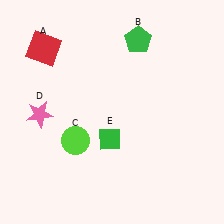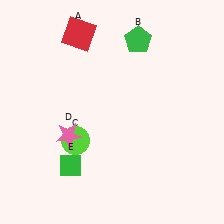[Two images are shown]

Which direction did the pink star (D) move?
The pink star (D) moved right.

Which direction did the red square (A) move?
The red square (A) moved right.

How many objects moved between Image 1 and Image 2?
3 objects moved between the two images.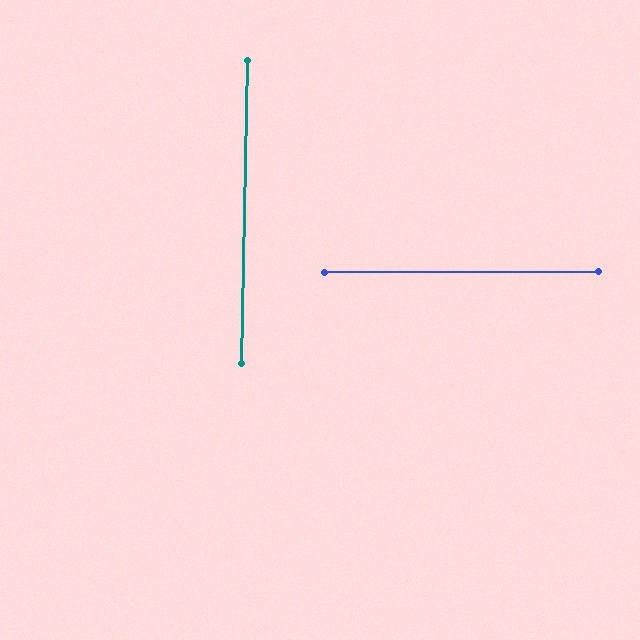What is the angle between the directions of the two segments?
Approximately 89 degrees.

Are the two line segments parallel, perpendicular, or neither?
Perpendicular — they meet at approximately 89°.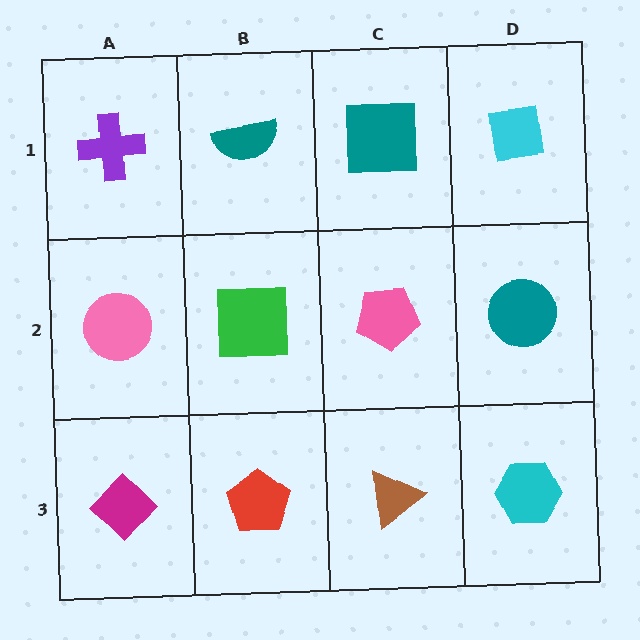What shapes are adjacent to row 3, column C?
A pink pentagon (row 2, column C), a red pentagon (row 3, column B), a cyan hexagon (row 3, column D).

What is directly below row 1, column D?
A teal circle.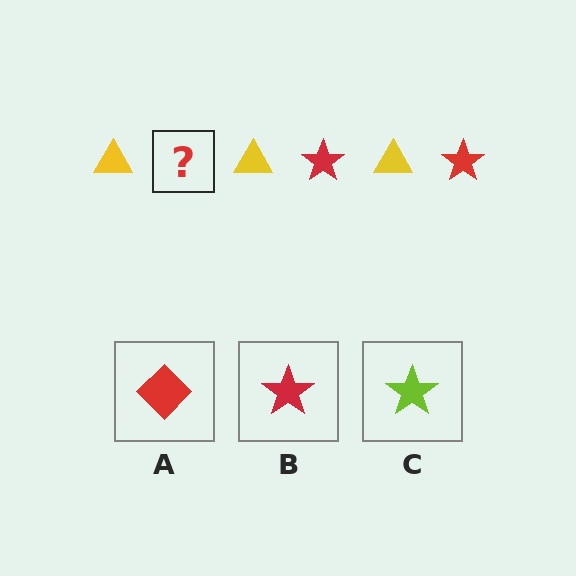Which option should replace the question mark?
Option B.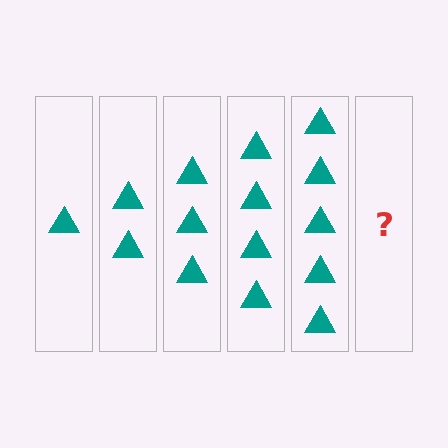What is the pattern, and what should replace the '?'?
The pattern is that each step adds one more triangle. The '?' should be 6 triangles.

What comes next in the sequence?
The next element should be 6 triangles.